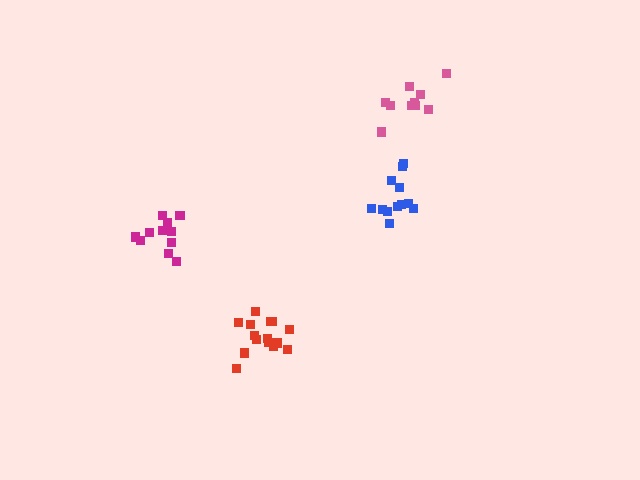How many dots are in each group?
Group 1: 11 dots, Group 2: 15 dots, Group 3: 10 dots, Group 4: 12 dots (48 total).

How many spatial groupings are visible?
There are 4 spatial groupings.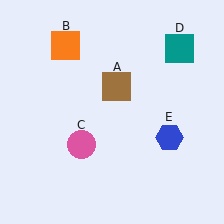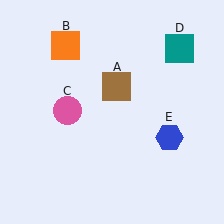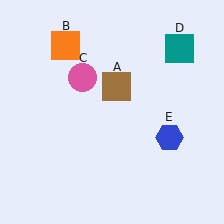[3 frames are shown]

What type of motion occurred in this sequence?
The pink circle (object C) rotated clockwise around the center of the scene.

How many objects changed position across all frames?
1 object changed position: pink circle (object C).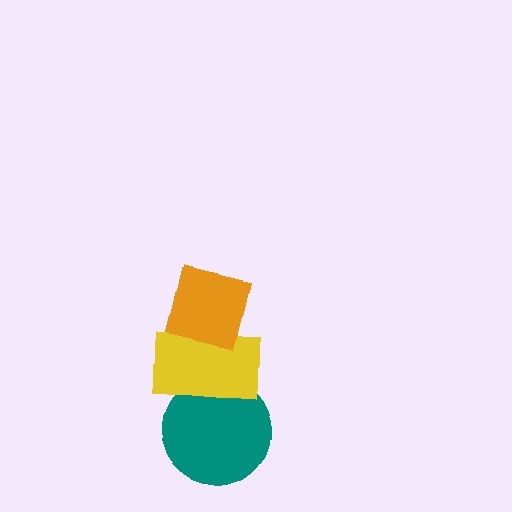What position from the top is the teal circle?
The teal circle is 3rd from the top.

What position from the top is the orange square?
The orange square is 1st from the top.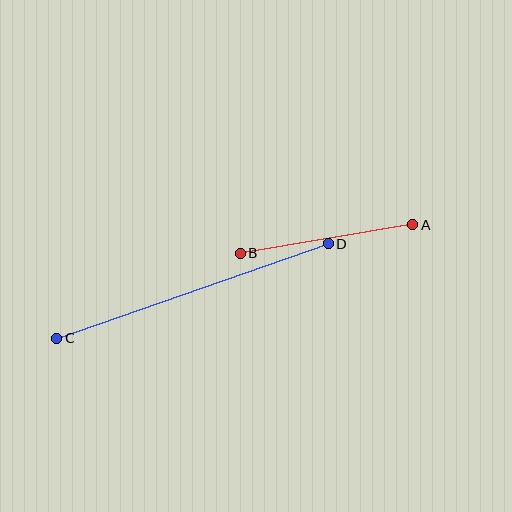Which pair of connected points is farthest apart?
Points C and D are farthest apart.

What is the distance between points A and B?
The distance is approximately 175 pixels.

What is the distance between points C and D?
The distance is approximately 287 pixels.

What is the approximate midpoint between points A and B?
The midpoint is at approximately (326, 239) pixels.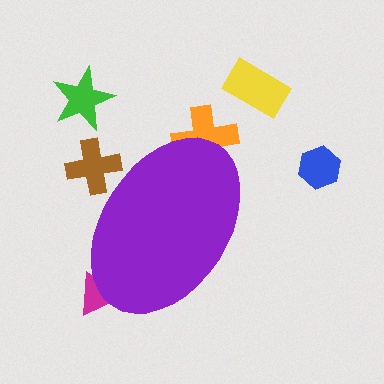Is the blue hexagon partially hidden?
No, the blue hexagon is fully visible.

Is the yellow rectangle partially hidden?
No, the yellow rectangle is fully visible.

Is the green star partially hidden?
No, the green star is fully visible.